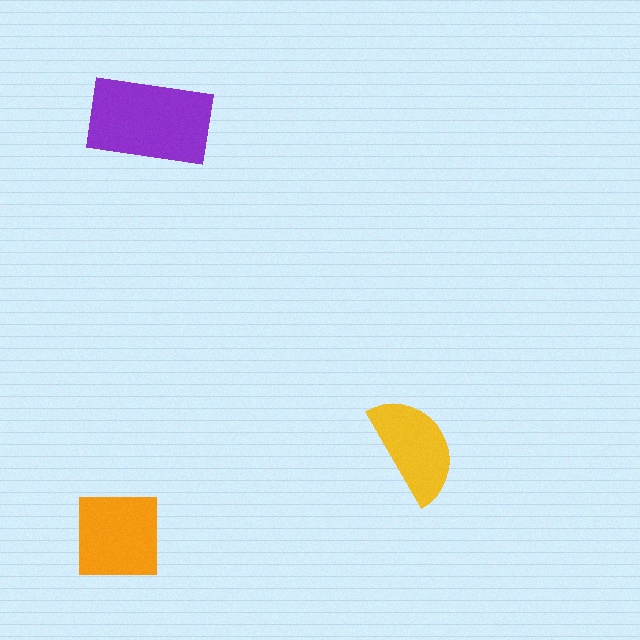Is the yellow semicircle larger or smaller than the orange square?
Smaller.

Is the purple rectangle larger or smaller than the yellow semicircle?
Larger.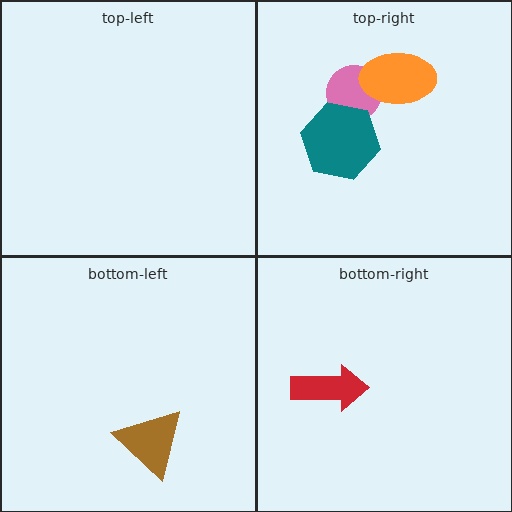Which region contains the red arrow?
The bottom-right region.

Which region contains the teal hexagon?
The top-right region.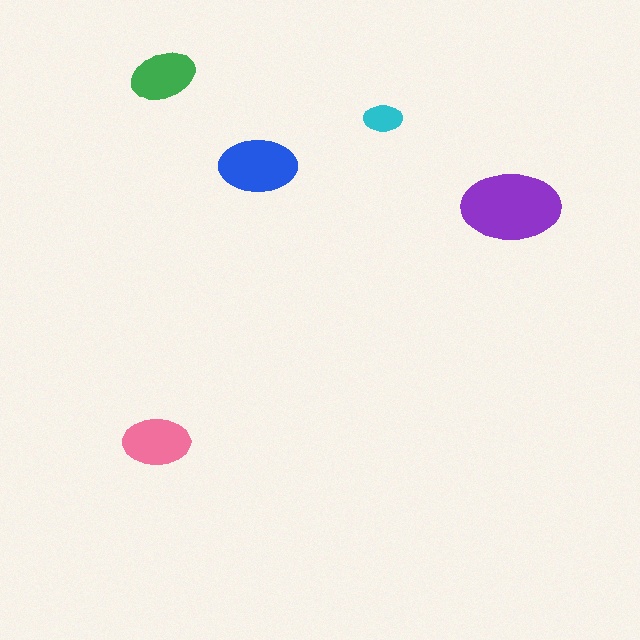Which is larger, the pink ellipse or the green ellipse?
The pink one.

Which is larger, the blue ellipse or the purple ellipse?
The purple one.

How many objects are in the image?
There are 5 objects in the image.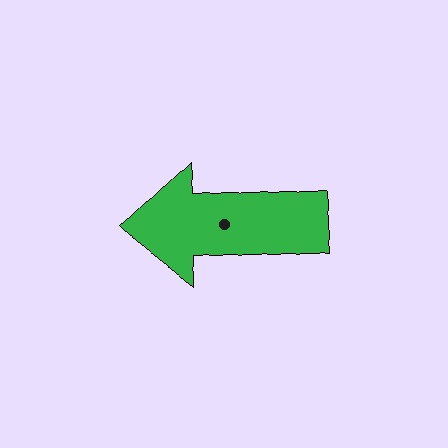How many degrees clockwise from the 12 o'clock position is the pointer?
Approximately 267 degrees.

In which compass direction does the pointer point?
West.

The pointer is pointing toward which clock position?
Roughly 9 o'clock.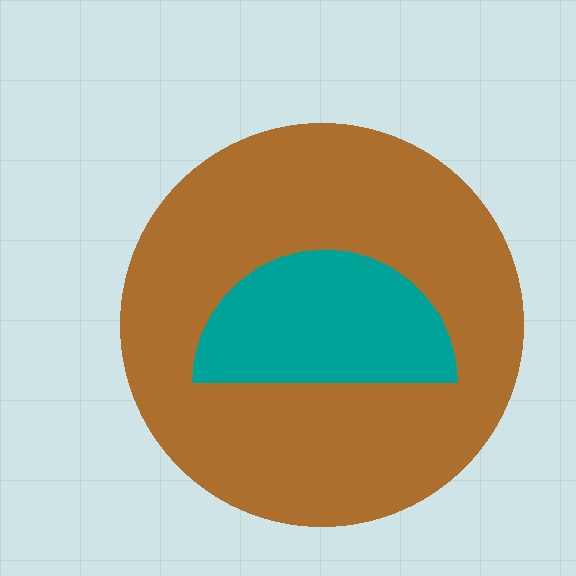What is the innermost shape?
The teal semicircle.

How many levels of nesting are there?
2.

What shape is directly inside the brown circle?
The teal semicircle.